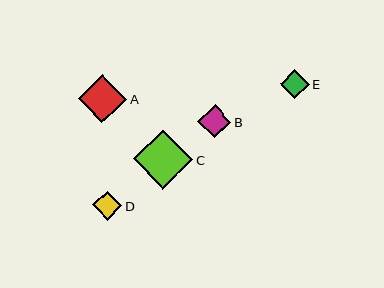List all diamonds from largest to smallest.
From largest to smallest: C, A, B, E, D.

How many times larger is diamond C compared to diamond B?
Diamond C is approximately 1.8 times the size of diamond B.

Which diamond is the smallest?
Diamond D is the smallest with a size of approximately 29 pixels.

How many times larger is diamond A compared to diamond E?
Diamond A is approximately 1.6 times the size of diamond E.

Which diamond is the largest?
Diamond C is the largest with a size of approximately 59 pixels.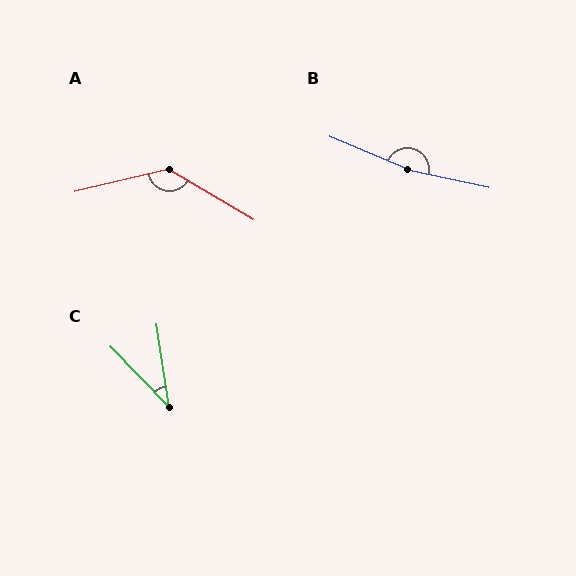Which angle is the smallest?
C, at approximately 36 degrees.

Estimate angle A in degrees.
Approximately 135 degrees.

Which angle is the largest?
B, at approximately 169 degrees.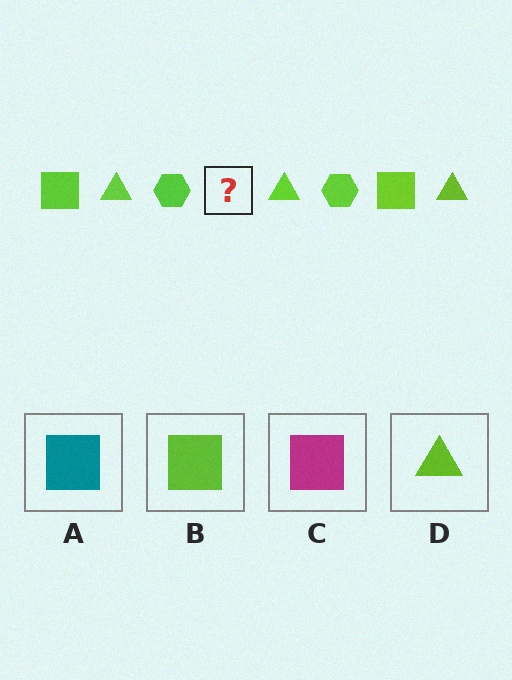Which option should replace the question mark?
Option B.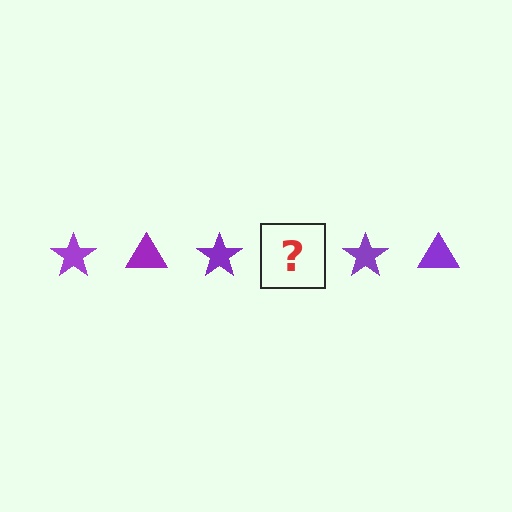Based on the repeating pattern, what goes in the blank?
The blank should be a purple triangle.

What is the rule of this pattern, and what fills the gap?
The rule is that the pattern cycles through star, triangle shapes in purple. The gap should be filled with a purple triangle.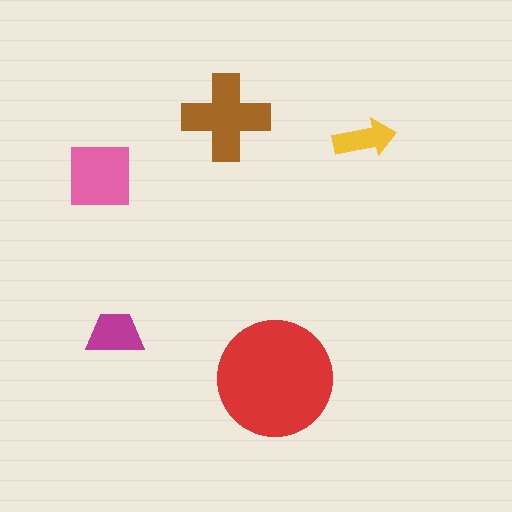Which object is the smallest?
The yellow arrow.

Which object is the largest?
The red circle.